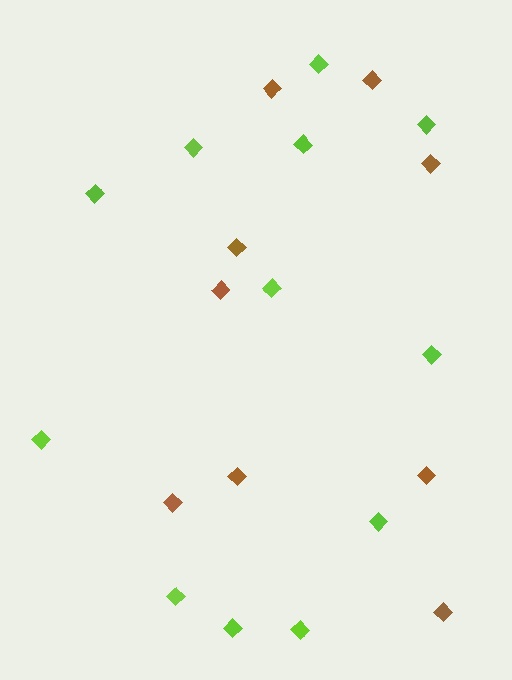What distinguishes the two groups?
There are 2 groups: one group of brown diamonds (9) and one group of lime diamonds (12).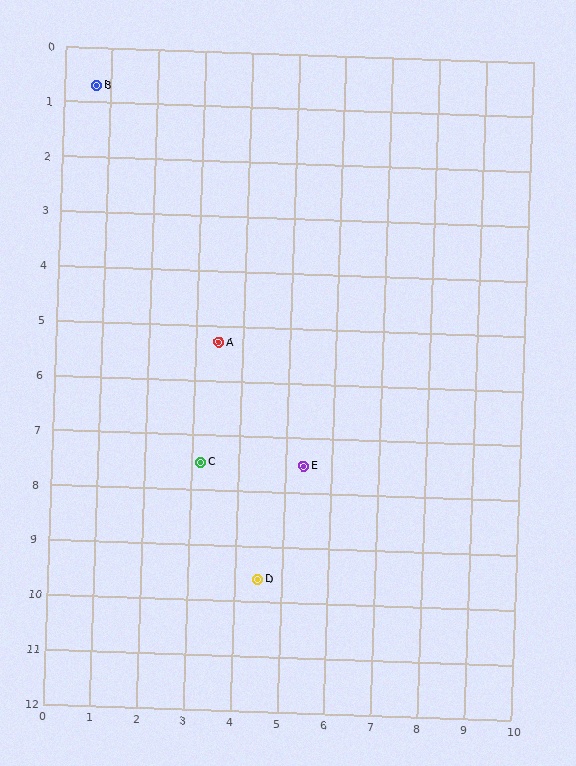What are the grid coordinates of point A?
Point A is at approximately (3.5, 5.3).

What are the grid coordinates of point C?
Point C is at approximately (3.2, 7.5).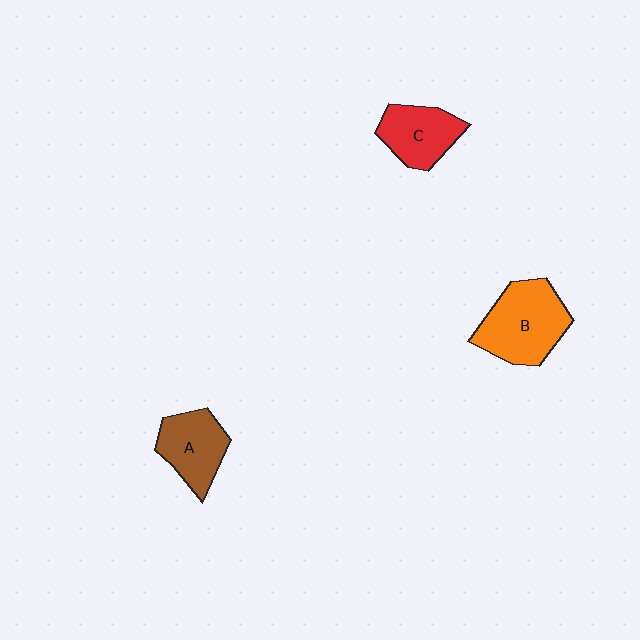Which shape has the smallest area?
Shape C (red).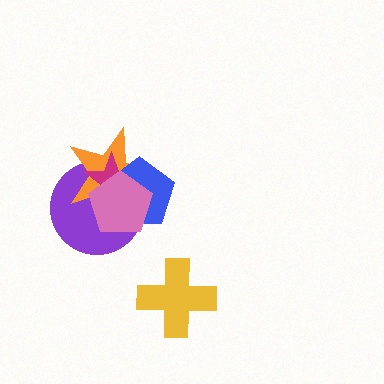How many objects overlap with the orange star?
4 objects overlap with the orange star.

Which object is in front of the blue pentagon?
The pink pentagon is in front of the blue pentagon.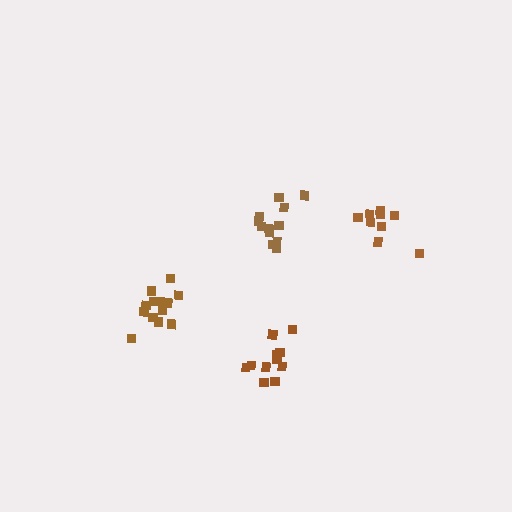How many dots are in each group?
Group 1: 14 dots, Group 2: 9 dots, Group 3: 12 dots, Group 4: 11 dots (46 total).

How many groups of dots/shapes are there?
There are 4 groups.